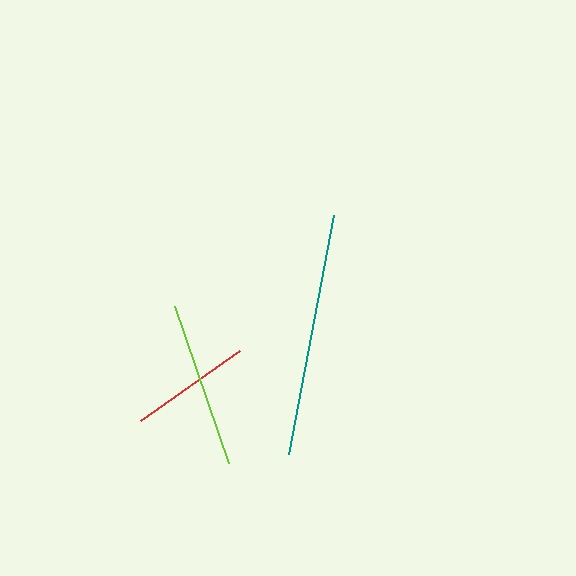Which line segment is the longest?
The teal line is the longest at approximately 243 pixels.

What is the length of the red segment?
The red segment is approximately 121 pixels long.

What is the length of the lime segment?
The lime segment is approximately 166 pixels long.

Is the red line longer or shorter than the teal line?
The teal line is longer than the red line.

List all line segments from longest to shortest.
From longest to shortest: teal, lime, red.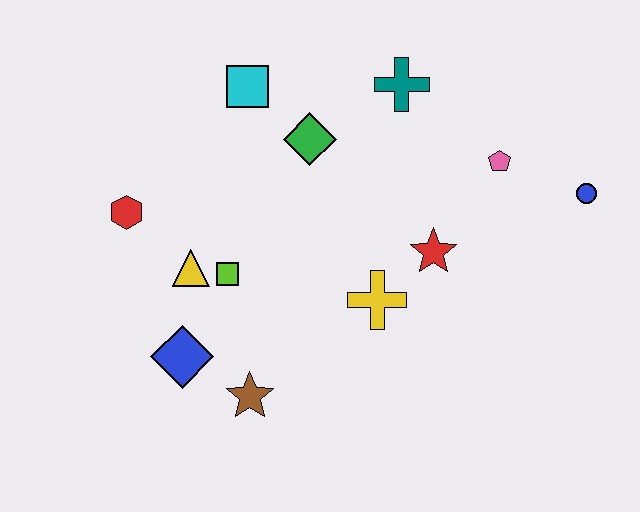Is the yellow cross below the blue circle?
Yes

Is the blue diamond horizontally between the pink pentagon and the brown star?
No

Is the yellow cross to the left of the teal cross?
Yes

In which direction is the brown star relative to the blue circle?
The brown star is to the left of the blue circle.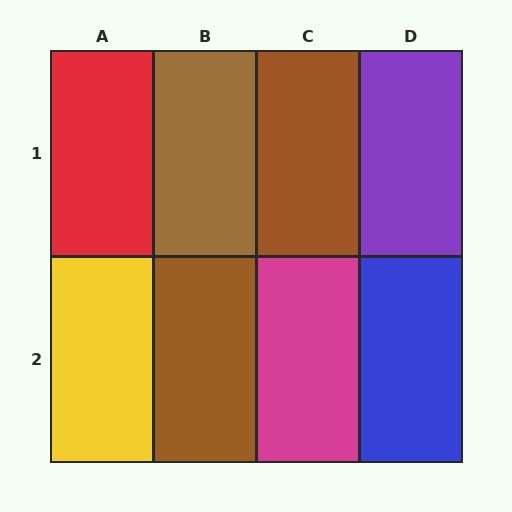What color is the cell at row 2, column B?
Brown.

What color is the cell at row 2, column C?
Magenta.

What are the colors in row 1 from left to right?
Red, brown, brown, purple.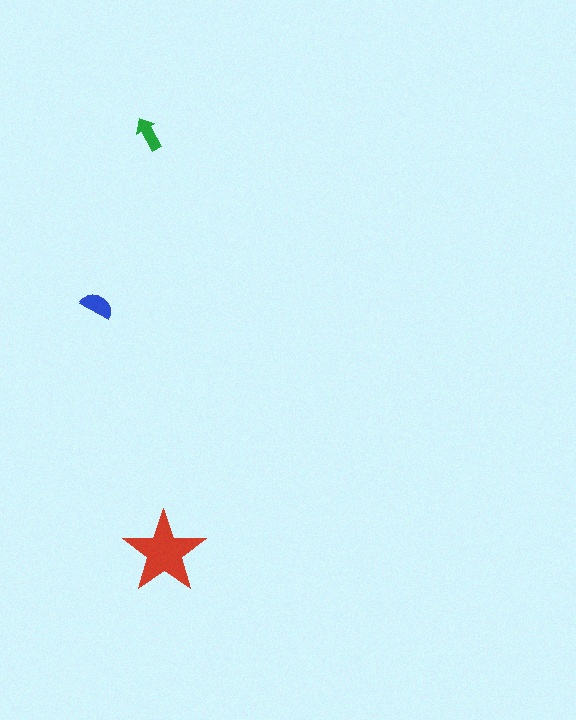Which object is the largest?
The red star.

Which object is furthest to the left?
The blue semicircle is leftmost.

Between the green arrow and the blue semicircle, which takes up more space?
The blue semicircle.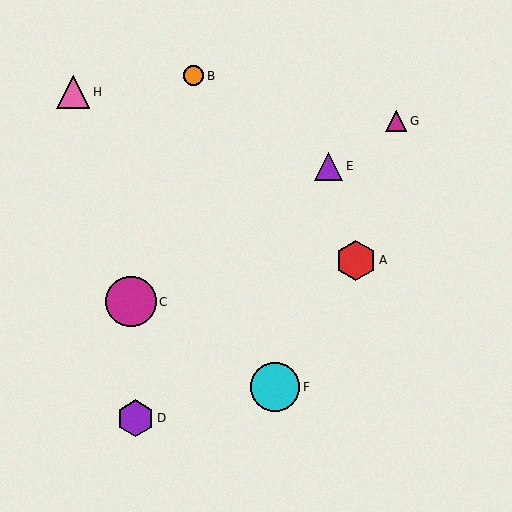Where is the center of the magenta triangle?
The center of the magenta triangle is at (396, 121).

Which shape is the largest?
The magenta circle (labeled C) is the largest.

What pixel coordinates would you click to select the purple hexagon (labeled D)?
Click at (135, 418) to select the purple hexagon D.